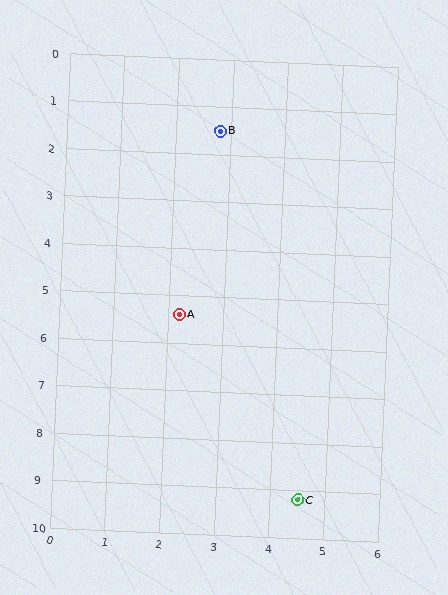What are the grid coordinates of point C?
Point C is at approximately (4.5, 9.2).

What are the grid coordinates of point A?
Point A is at approximately (2.2, 5.4).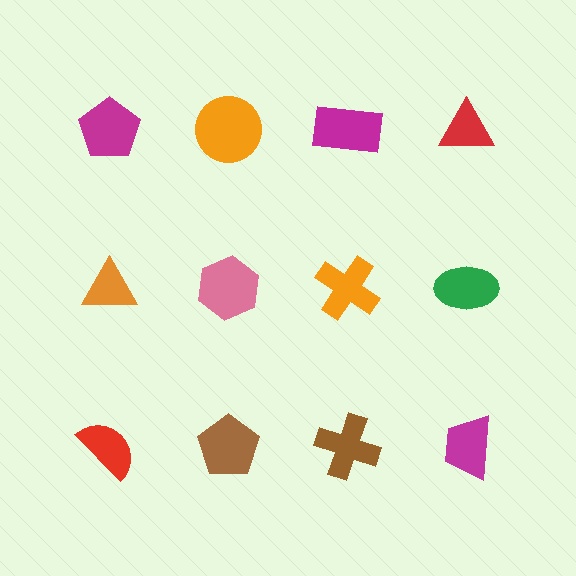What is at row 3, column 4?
A magenta trapezoid.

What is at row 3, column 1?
A red semicircle.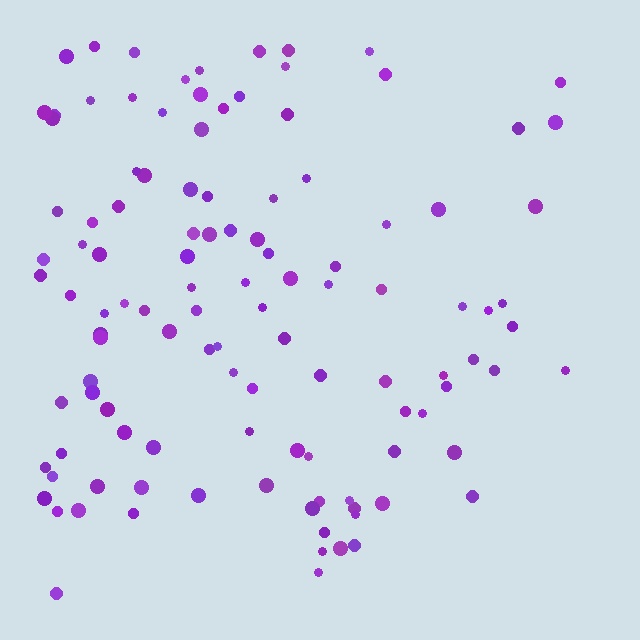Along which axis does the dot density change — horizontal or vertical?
Horizontal.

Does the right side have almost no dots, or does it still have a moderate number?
Still a moderate number, just noticeably fewer than the left.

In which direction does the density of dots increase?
From right to left, with the left side densest.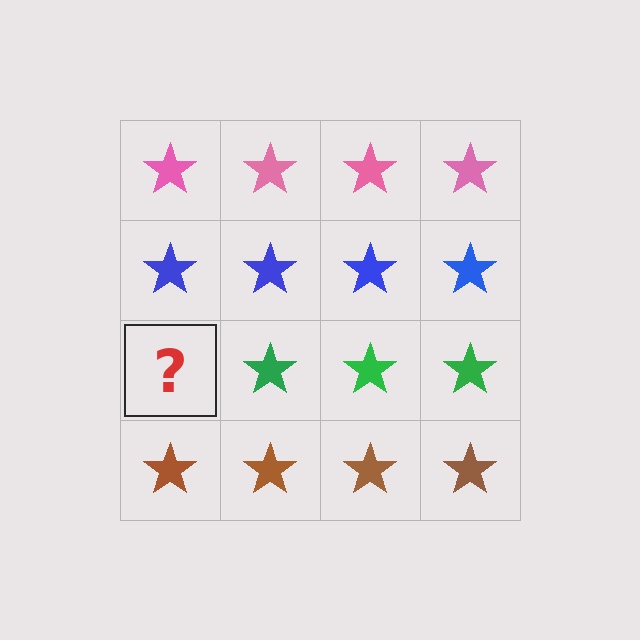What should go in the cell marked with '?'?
The missing cell should contain a green star.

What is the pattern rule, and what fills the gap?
The rule is that each row has a consistent color. The gap should be filled with a green star.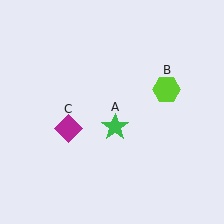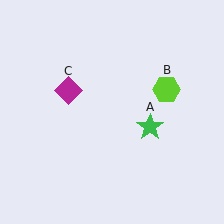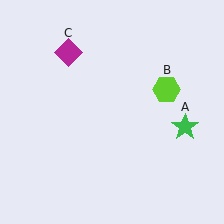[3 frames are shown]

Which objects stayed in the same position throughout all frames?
Lime hexagon (object B) remained stationary.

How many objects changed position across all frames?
2 objects changed position: green star (object A), magenta diamond (object C).